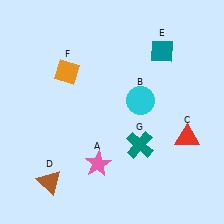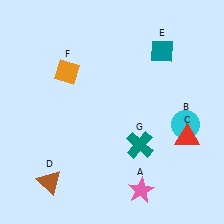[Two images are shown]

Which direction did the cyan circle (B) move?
The cyan circle (B) moved right.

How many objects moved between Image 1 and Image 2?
2 objects moved between the two images.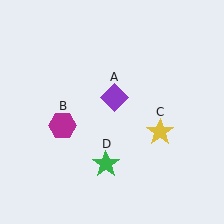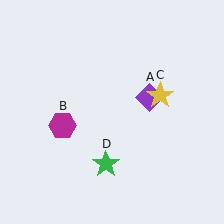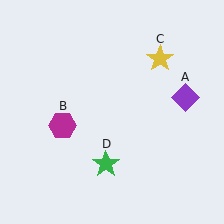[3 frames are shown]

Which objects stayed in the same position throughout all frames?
Magenta hexagon (object B) and green star (object D) remained stationary.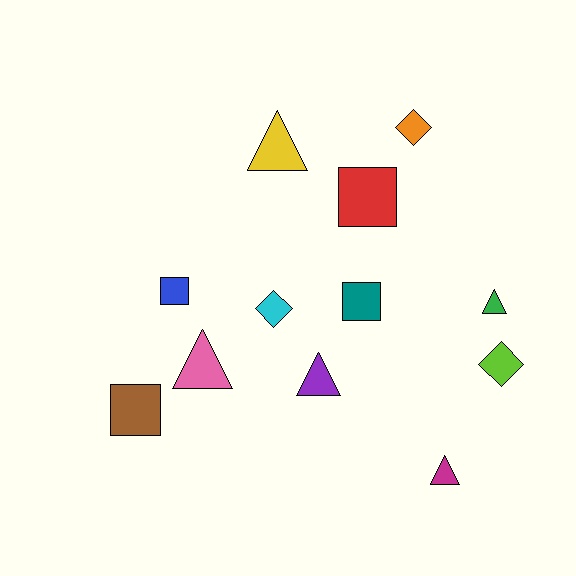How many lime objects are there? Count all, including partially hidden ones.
There is 1 lime object.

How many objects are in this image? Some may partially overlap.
There are 12 objects.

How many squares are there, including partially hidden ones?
There are 4 squares.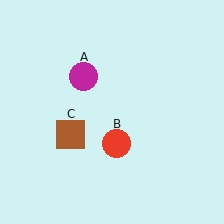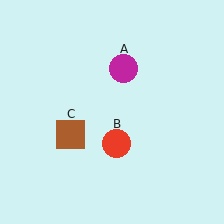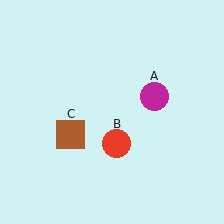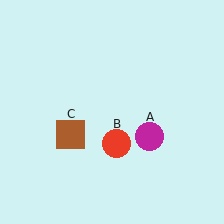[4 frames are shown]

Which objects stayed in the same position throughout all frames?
Red circle (object B) and brown square (object C) remained stationary.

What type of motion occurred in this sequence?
The magenta circle (object A) rotated clockwise around the center of the scene.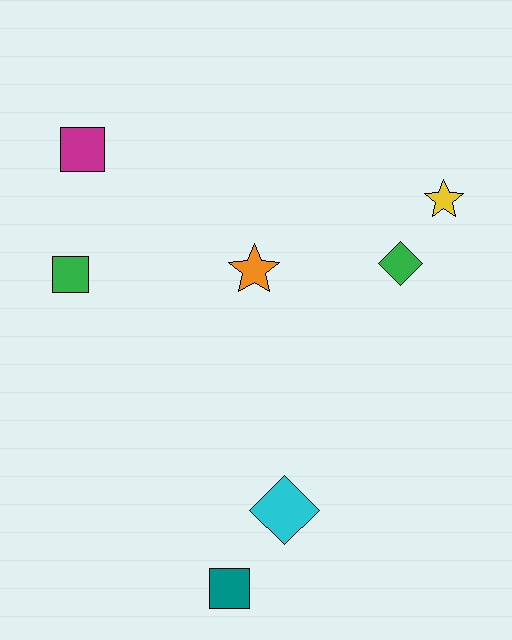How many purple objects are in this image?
There are no purple objects.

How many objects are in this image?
There are 7 objects.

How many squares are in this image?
There are 3 squares.